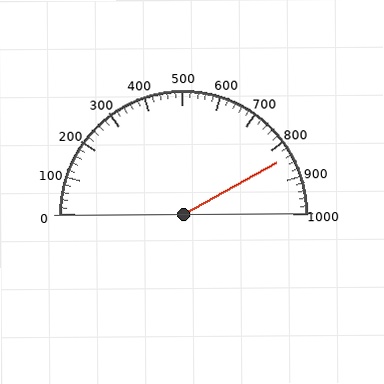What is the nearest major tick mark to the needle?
The nearest major tick mark is 800.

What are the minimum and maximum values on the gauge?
The gauge ranges from 0 to 1000.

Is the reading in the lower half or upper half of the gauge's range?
The reading is in the upper half of the range (0 to 1000).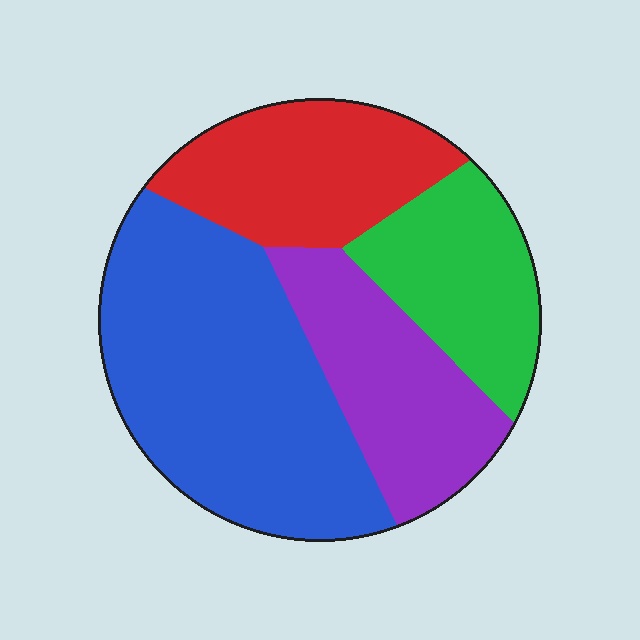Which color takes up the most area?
Blue, at roughly 40%.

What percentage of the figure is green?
Green covers 18% of the figure.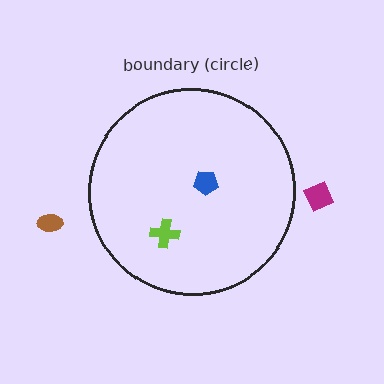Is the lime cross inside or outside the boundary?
Inside.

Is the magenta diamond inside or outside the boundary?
Outside.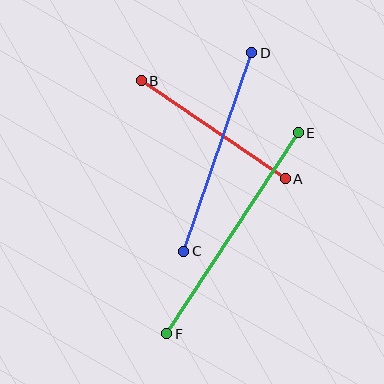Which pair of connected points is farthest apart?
Points E and F are farthest apart.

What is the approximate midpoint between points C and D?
The midpoint is at approximately (218, 152) pixels.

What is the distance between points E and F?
The distance is approximately 240 pixels.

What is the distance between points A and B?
The distance is approximately 174 pixels.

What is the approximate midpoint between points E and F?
The midpoint is at approximately (233, 233) pixels.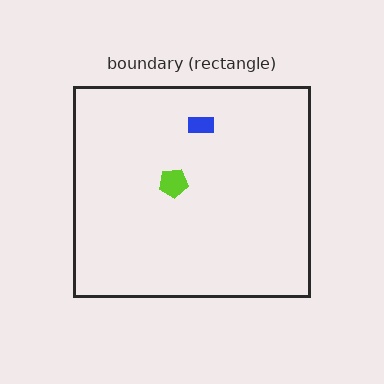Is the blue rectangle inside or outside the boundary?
Inside.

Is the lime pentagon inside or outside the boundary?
Inside.